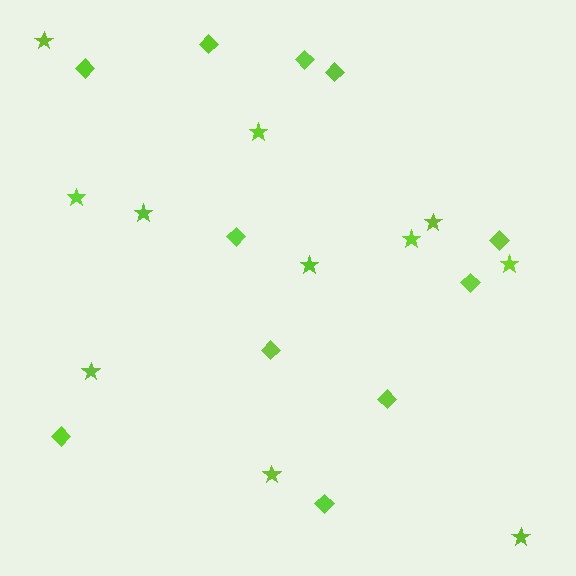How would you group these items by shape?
There are 2 groups: one group of diamonds (11) and one group of stars (11).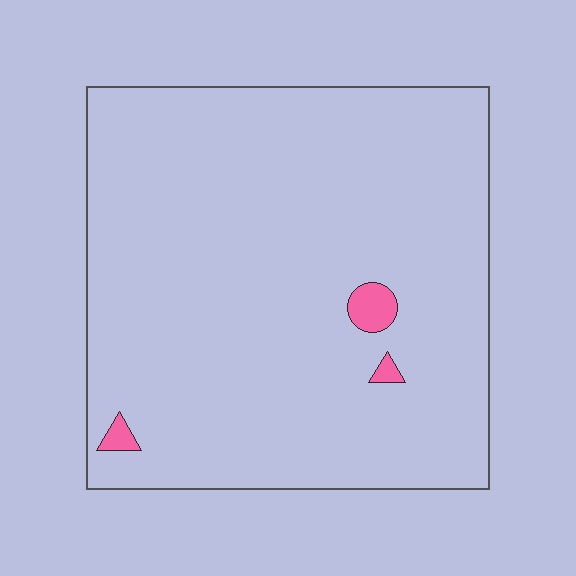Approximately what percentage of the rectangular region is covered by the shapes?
Approximately 0%.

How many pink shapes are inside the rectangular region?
3.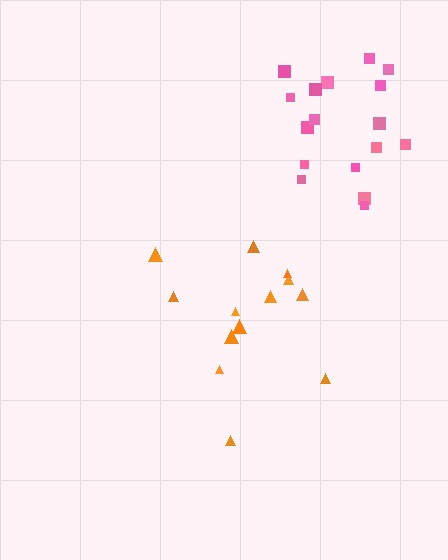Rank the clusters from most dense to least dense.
pink, orange.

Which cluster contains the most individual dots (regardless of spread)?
Pink (17).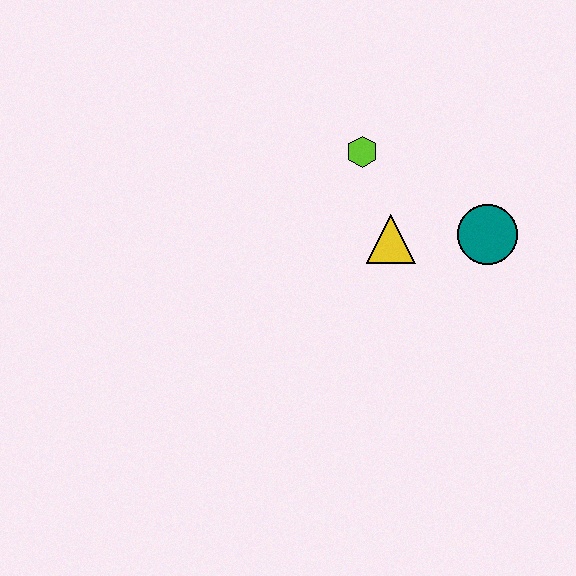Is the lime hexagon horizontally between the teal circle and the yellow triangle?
No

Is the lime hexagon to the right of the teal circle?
No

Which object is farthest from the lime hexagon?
The teal circle is farthest from the lime hexagon.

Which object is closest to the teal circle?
The yellow triangle is closest to the teal circle.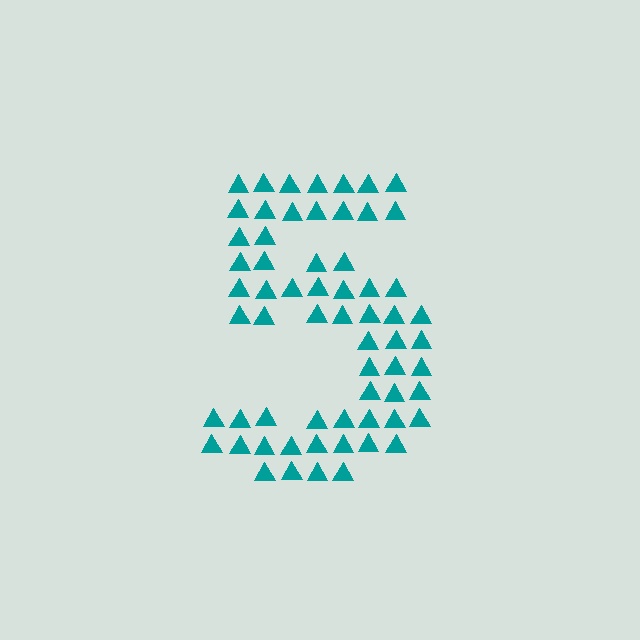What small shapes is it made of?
It is made of small triangles.